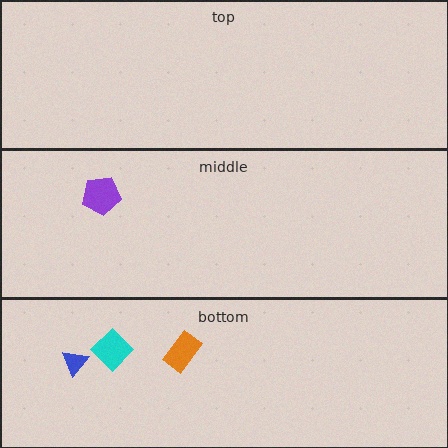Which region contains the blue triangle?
The bottom region.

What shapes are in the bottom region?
The cyan diamond, the orange rectangle, the blue triangle.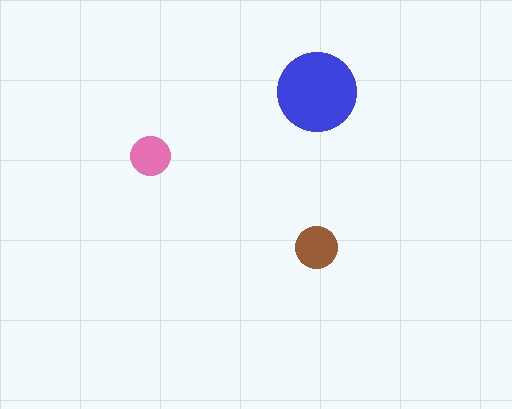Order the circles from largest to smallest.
the blue one, the brown one, the pink one.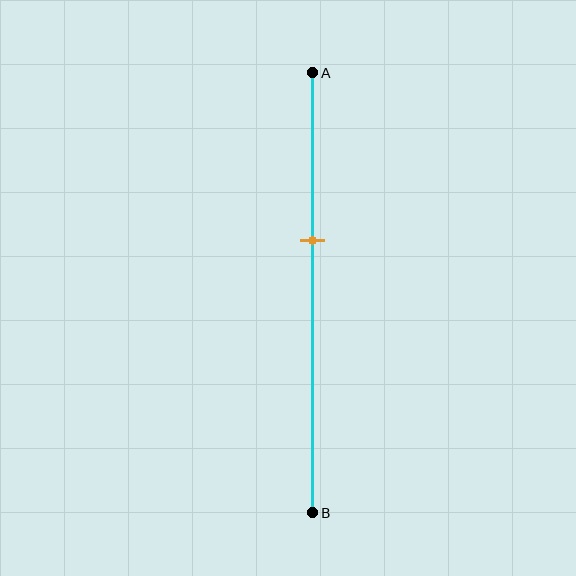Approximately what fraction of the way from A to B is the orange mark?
The orange mark is approximately 40% of the way from A to B.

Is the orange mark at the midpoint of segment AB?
No, the mark is at about 40% from A, not at the 50% midpoint.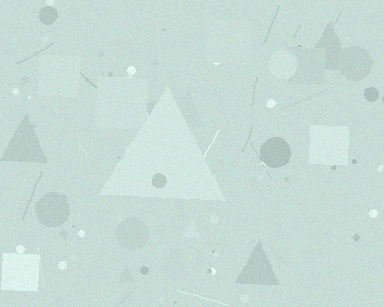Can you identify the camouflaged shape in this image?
The camouflaged shape is a triangle.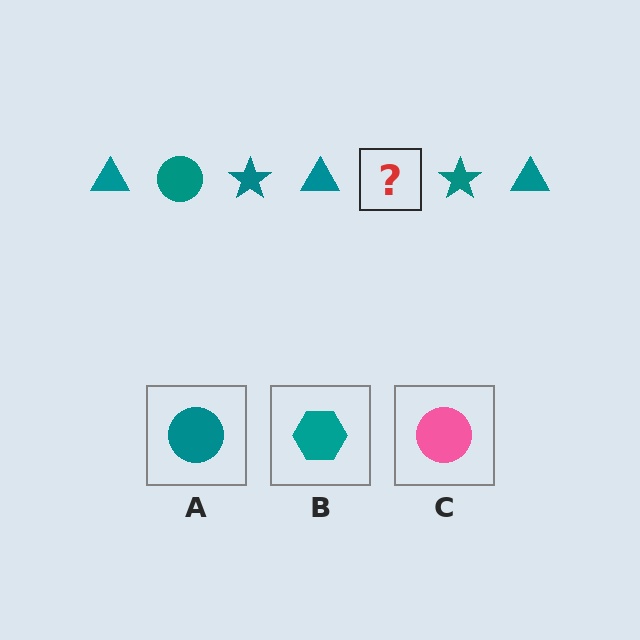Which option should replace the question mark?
Option A.